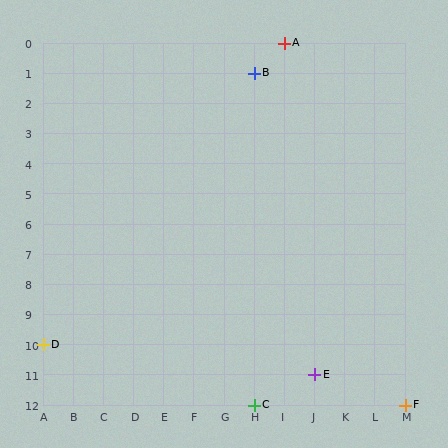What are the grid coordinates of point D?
Point D is at grid coordinates (A, 10).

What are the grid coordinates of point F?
Point F is at grid coordinates (M, 12).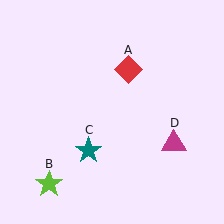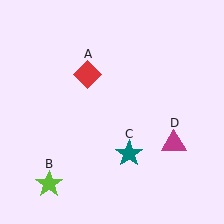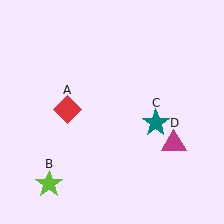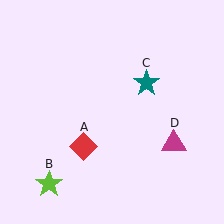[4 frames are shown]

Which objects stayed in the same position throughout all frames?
Lime star (object B) and magenta triangle (object D) remained stationary.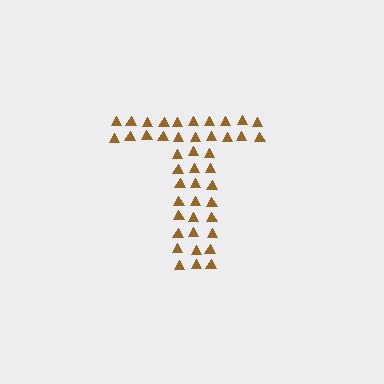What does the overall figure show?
The overall figure shows the letter T.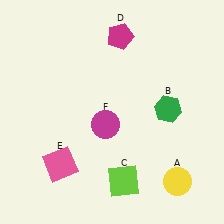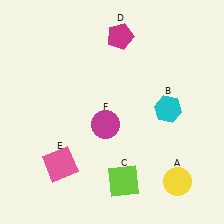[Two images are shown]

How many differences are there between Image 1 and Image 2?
There is 1 difference between the two images.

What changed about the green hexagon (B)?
In Image 1, B is green. In Image 2, it changed to cyan.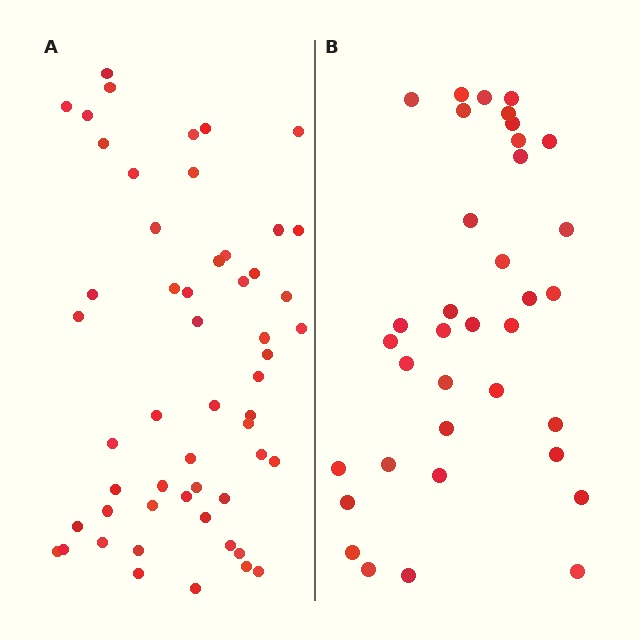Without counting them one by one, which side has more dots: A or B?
Region A (the left region) has more dots.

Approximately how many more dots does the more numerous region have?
Region A has approximately 20 more dots than region B.